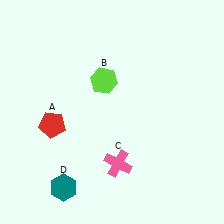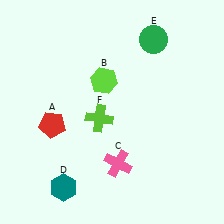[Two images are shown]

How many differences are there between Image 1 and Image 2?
There are 2 differences between the two images.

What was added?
A green circle (E), a lime cross (F) were added in Image 2.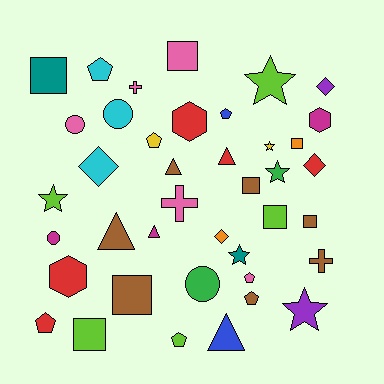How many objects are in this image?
There are 40 objects.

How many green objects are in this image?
There are 2 green objects.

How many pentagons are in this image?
There are 7 pentagons.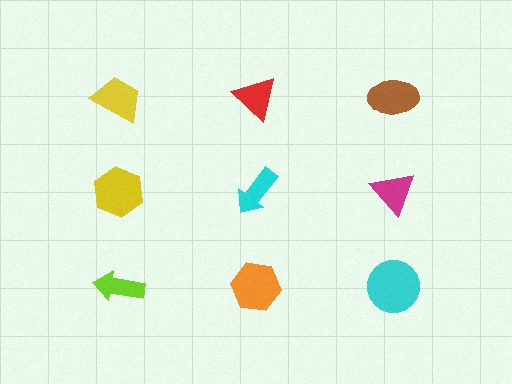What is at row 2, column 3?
A magenta triangle.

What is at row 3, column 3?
A cyan circle.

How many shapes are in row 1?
3 shapes.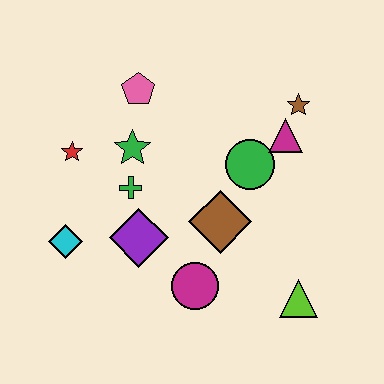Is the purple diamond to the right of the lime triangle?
No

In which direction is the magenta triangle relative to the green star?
The magenta triangle is to the right of the green star.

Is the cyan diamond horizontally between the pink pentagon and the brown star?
No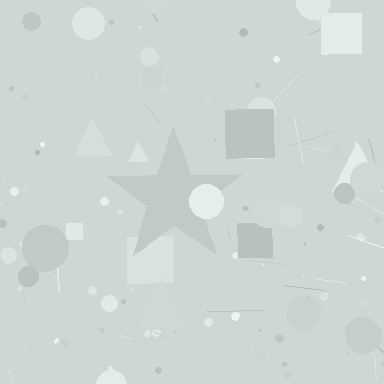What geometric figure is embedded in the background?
A star is embedded in the background.